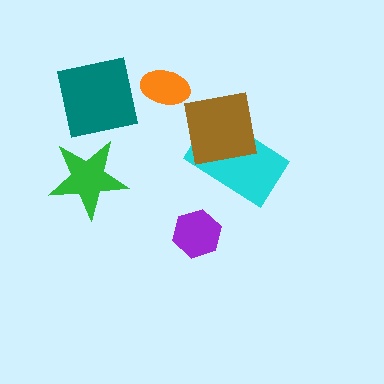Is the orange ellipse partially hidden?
No, no other shape covers it.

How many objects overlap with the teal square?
0 objects overlap with the teal square.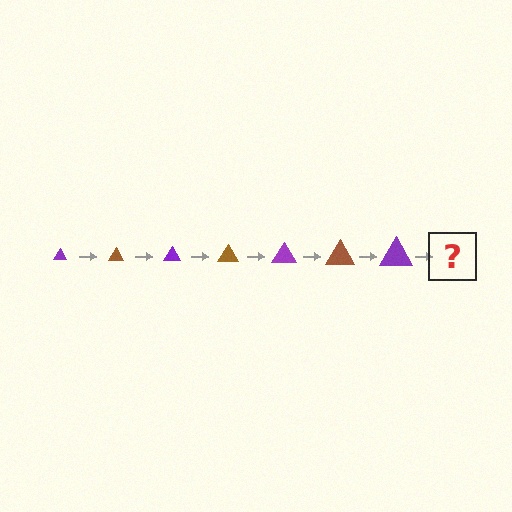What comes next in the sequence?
The next element should be a brown triangle, larger than the previous one.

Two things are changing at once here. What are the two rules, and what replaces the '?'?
The two rules are that the triangle grows larger each step and the color cycles through purple and brown. The '?' should be a brown triangle, larger than the previous one.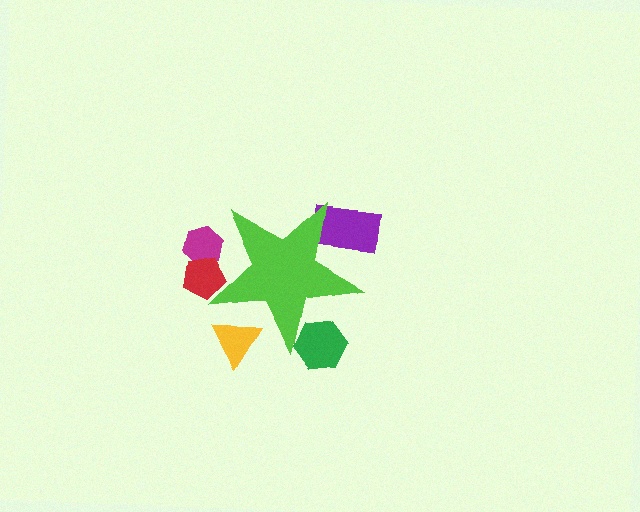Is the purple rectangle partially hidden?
Yes, the purple rectangle is partially hidden behind the lime star.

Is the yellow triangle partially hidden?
Yes, the yellow triangle is partially hidden behind the lime star.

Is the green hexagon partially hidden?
Yes, the green hexagon is partially hidden behind the lime star.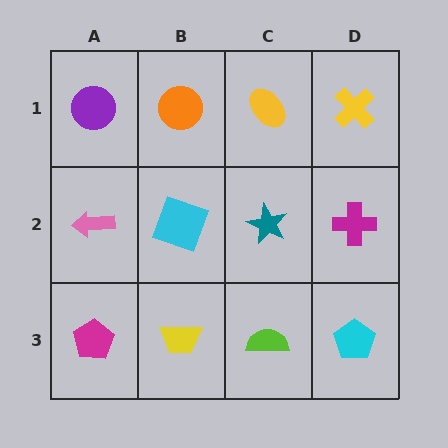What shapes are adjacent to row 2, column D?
A yellow cross (row 1, column D), a cyan pentagon (row 3, column D), a teal star (row 2, column C).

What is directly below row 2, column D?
A cyan pentagon.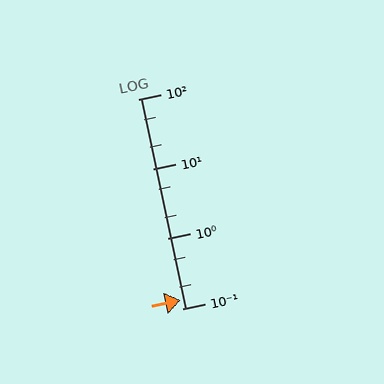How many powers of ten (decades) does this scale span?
The scale spans 3 decades, from 0.1 to 100.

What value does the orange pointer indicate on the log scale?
The pointer indicates approximately 0.13.